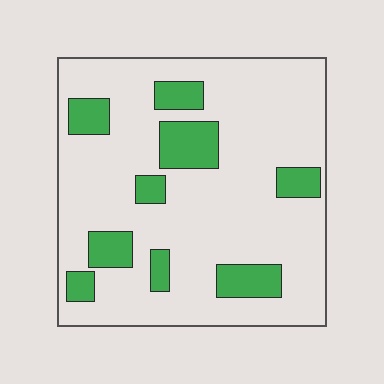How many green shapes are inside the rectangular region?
9.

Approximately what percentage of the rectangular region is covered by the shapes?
Approximately 20%.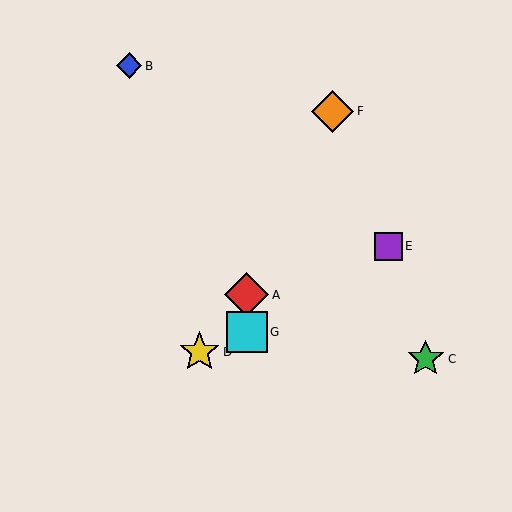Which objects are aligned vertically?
Objects A, G are aligned vertically.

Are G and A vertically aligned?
Yes, both are at x≈247.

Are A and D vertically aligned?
No, A is at x≈247 and D is at x≈200.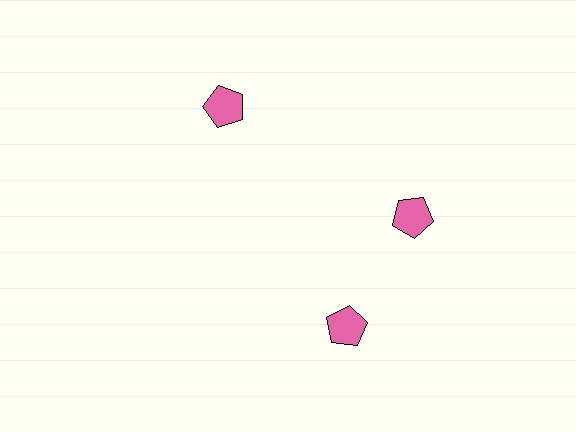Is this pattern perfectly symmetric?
No. The 3 pink pentagons are arranged in a ring, but one element near the 7 o'clock position is rotated out of alignment along the ring, breaking the 3-fold rotational symmetry.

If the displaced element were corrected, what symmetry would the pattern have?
It would have 3-fold rotational symmetry — the pattern would map onto itself every 120 degrees.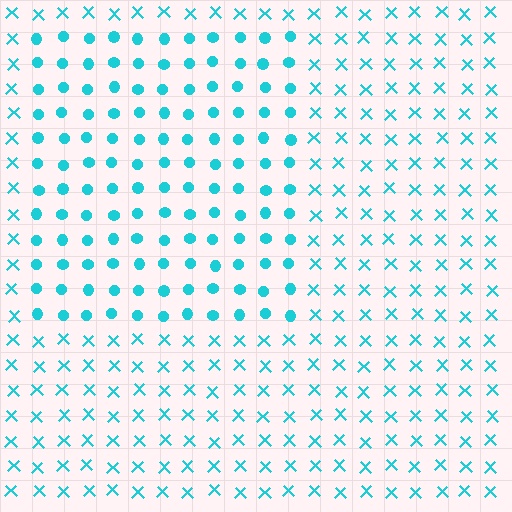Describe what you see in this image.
The image is filled with small cyan elements arranged in a uniform grid. A rectangle-shaped region contains circles, while the surrounding area contains X marks. The boundary is defined purely by the change in element shape.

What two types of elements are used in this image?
The image uses circles inside the rectangle region and X marks outside it.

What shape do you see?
I see a rectangle.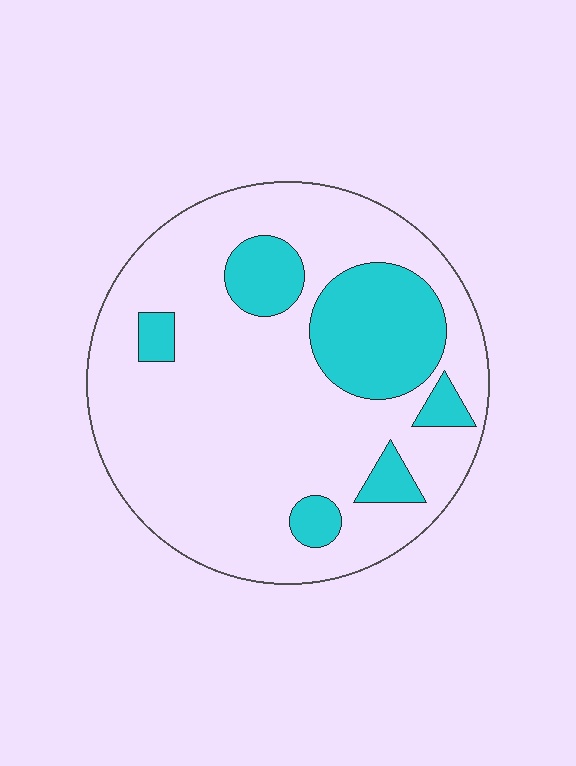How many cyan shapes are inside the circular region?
6.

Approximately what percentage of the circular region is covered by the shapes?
Approximately 20%.